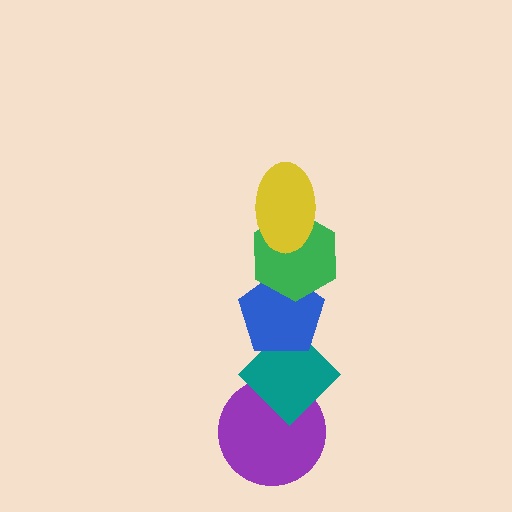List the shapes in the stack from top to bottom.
From top to bottom: the yellow ellipse, the green hexagon, the blue pentagon, the teal diamond, the purple circle.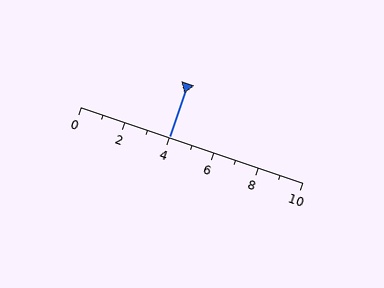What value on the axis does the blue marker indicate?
The marker indicates approximately 4.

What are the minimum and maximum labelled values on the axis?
The axis runs from 0 to 10.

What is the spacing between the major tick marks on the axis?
The major ticks are spaced 2 apart.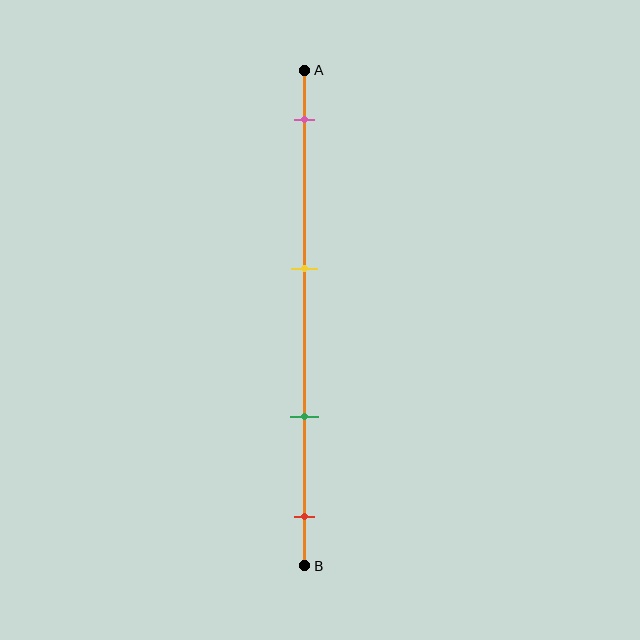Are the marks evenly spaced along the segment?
No, the marks are not evenly spaced.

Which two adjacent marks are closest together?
The green and red marks are the closest adjacent pair.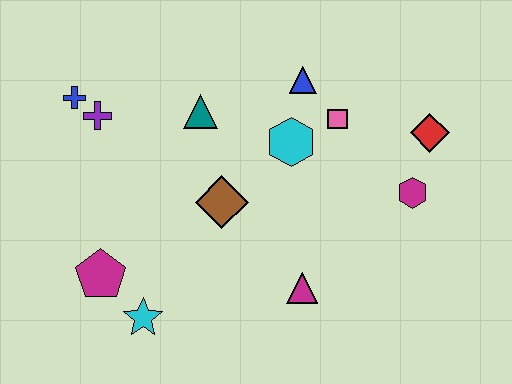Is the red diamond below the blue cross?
Yes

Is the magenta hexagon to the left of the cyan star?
No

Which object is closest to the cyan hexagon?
The pink square is closest to the cyan hexagon.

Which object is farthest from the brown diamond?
The red diamond is farthest from the brown diamond.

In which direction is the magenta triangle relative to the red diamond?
The magenta triangle is below the red diamond.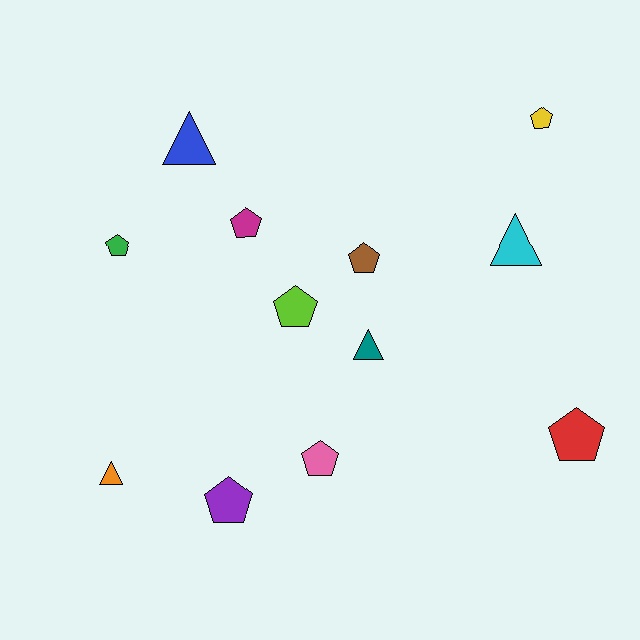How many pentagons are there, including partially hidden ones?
There are 8 pentagons.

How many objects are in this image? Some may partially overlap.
There are 12 objects.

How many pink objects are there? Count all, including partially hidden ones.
There is 1 pink object.